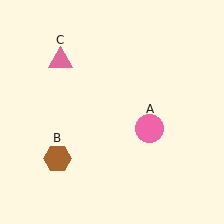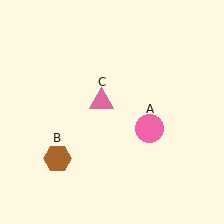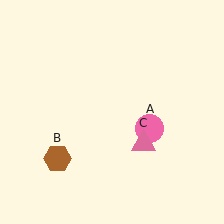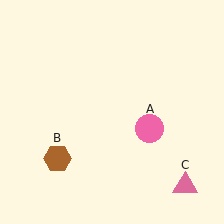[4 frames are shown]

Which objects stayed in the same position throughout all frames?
Pink circle (object A) and brown hexagon (object B) remained stationary.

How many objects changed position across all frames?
1 object changed position: pink triangle (object C).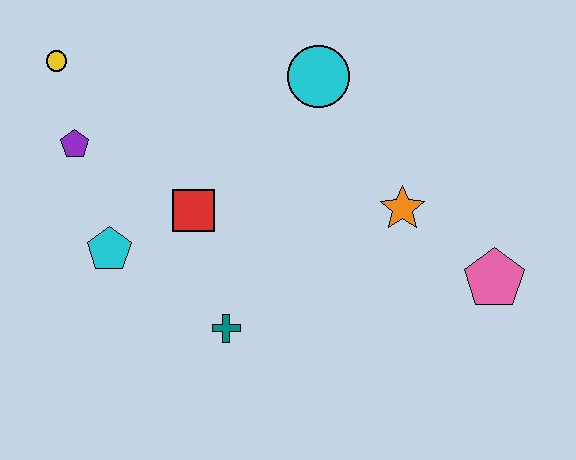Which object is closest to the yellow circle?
The purple pentagon is closest to the yellow circle.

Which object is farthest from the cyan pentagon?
The pink pentagon is farthest from the cyan pentagon.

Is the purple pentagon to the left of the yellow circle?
No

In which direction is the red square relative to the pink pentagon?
The red square is to the left of the pink pentagon.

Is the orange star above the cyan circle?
No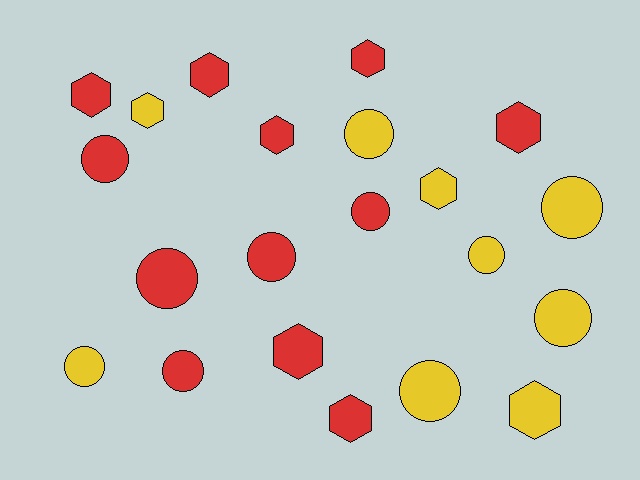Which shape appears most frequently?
Circle, with 11 objects.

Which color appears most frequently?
Red, with 12 objects.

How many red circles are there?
There are 5 red circles.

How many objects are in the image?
There are 21 objects.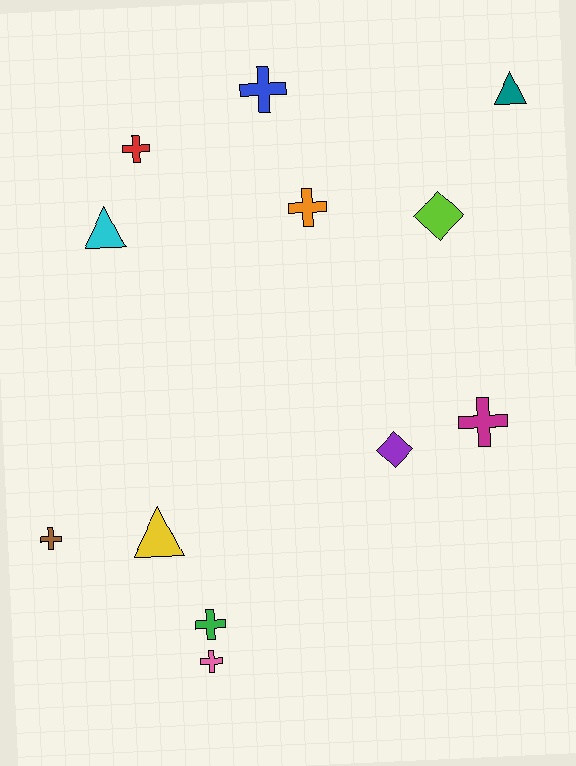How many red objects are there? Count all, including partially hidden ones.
There is 1 red object.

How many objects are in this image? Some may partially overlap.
There are 12 objects.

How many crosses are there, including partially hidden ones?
There are 7 crosses.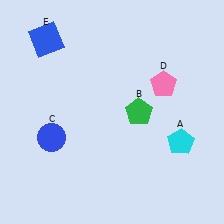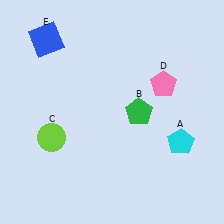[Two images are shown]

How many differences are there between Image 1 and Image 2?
There is 1 difference between the two images.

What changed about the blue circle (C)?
In Image 1, C is blue. In Image 2, it changed to lime.